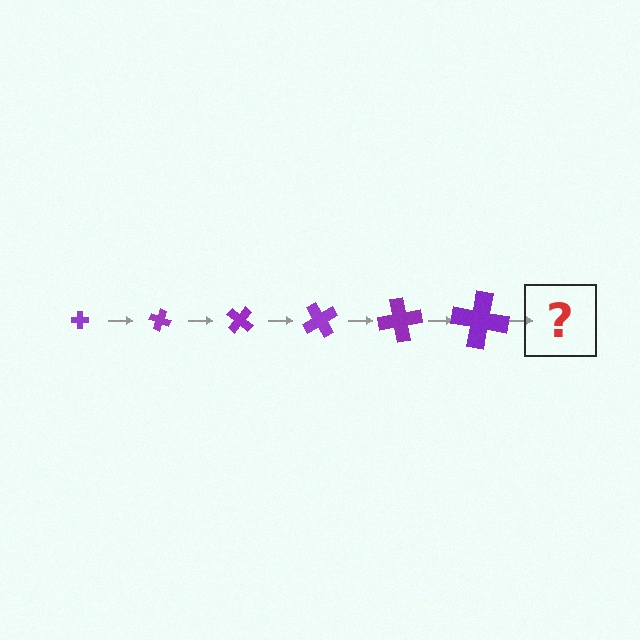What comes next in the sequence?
The next element should be a cross, larger than the previous one and rotated 120 degrees from the start.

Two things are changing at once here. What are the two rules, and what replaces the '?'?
The two rules are that the cross grows larger each step and it rotates 20 degrees each step. The '?' should be a cross, larger than the previous one and rotated 120 degrees from the start.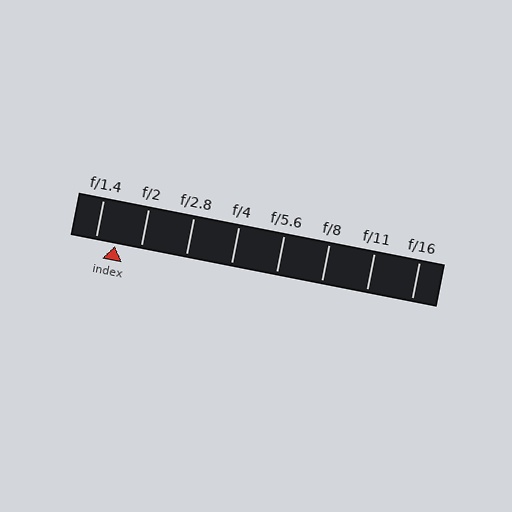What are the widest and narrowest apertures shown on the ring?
The widest aperture shown is f/1.4 and the narrowest is f/16.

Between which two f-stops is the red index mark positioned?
The index mark is between f/1.4 and f/2.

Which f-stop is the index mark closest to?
The index mark is closest to f/1.4.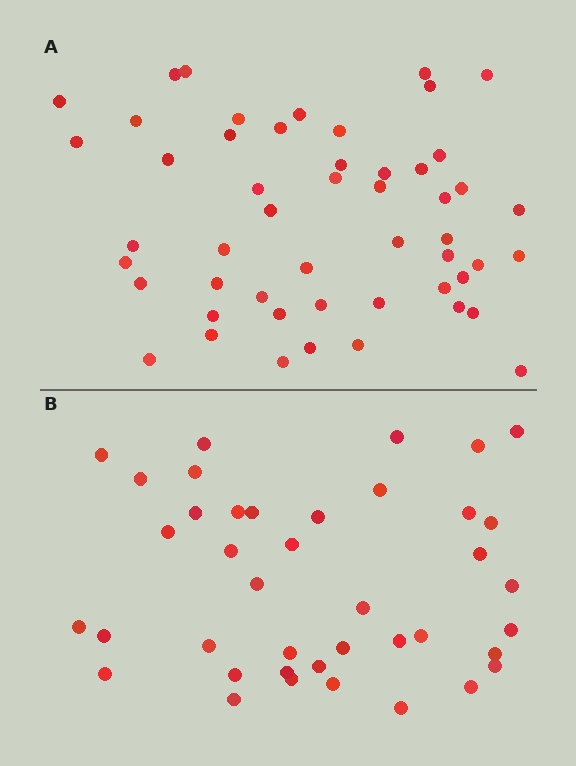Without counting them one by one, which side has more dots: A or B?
Region A (the top region) has more dots.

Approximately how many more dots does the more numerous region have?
Region A has roughly 12 or so more dots than region B.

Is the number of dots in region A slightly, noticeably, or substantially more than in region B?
Region A has noticeably more, but not dramatically so. The ratio is roughly 1.3 to 1.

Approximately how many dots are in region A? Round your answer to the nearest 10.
About 50 dots. (The exact count is 51, which rounds to 50.)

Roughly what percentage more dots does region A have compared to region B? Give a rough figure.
About 30% more.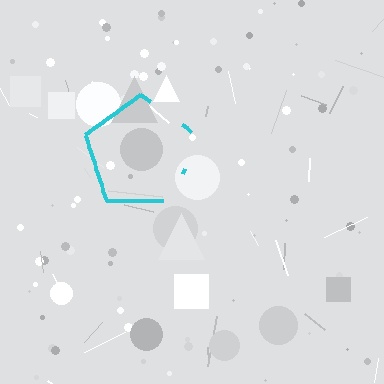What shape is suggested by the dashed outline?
The dashed outline suggests a pentagon.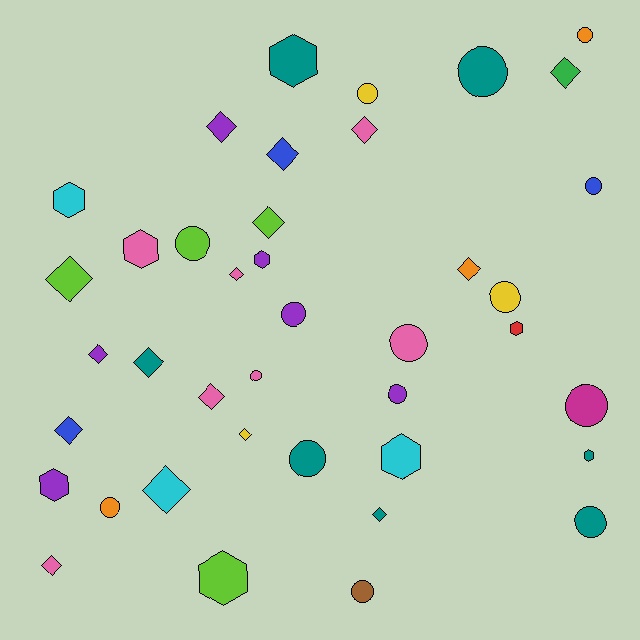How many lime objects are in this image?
There are 4 lime objects.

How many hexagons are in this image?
There are 9 hexagons.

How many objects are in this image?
There are 40 objects.